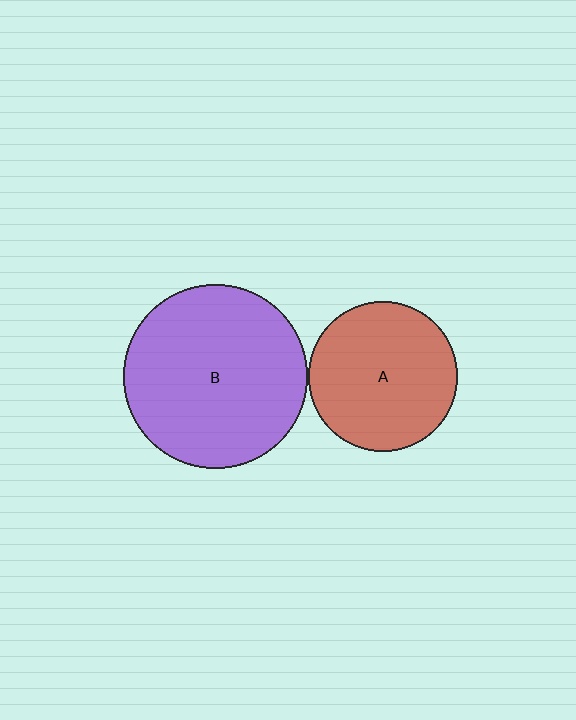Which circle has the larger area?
Circle B (purple).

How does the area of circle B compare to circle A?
Approximately 1.5 times.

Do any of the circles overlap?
No, none of the circles overlap.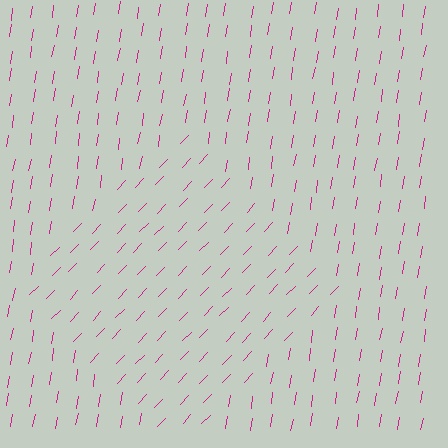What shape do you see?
I see a diamond.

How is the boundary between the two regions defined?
The boundary is defined purely by a change in line orientation (approximately 34 degrees difference). All lines are the same color and thickness.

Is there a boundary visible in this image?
Yes, there is a texture boundary formed by a change in line orientation.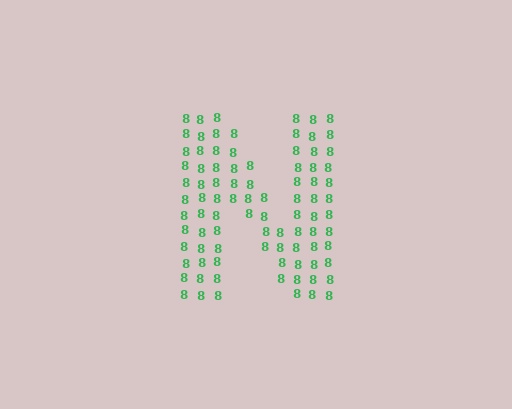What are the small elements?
The small elements are digit 8's.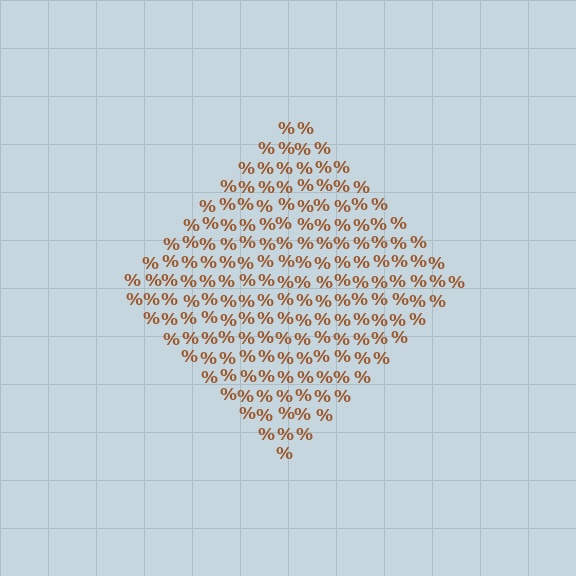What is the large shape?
The large shape is a diamond.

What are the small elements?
The small elements are percent signs.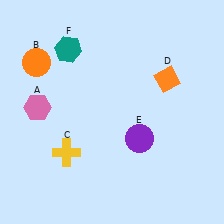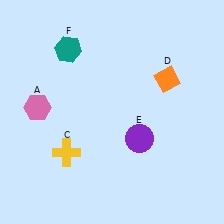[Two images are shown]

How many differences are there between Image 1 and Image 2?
There is 1 difference between the two images.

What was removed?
The orange circle (B) was removed in Image 2.